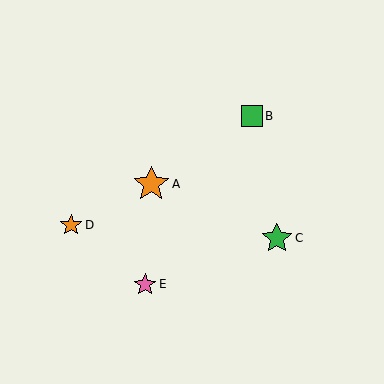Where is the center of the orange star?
The center of the orange star is at (151, 184).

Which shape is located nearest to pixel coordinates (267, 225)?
The green star (labeled C) at (277, 238) is nearest to that location.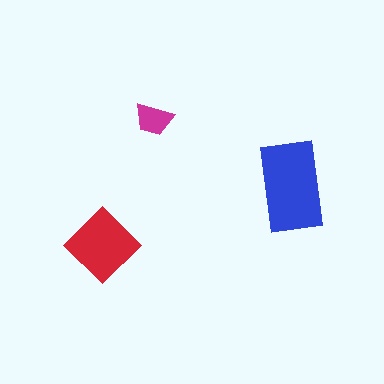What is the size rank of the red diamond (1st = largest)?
2nd.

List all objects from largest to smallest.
The blue rectangle, the red diamond, the magenta trapezoid.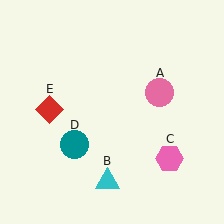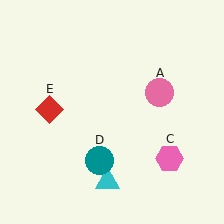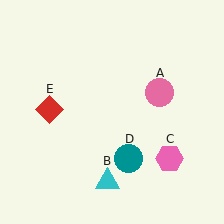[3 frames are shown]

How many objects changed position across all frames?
1 object changed position: teal circle (object D).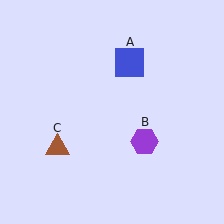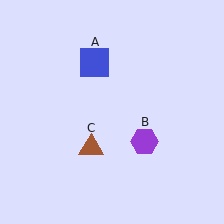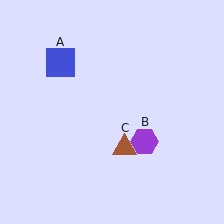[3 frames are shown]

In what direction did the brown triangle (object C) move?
The brown triangle (object C) moved right.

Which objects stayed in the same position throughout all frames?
Purple hexagon (object B) remained stationary.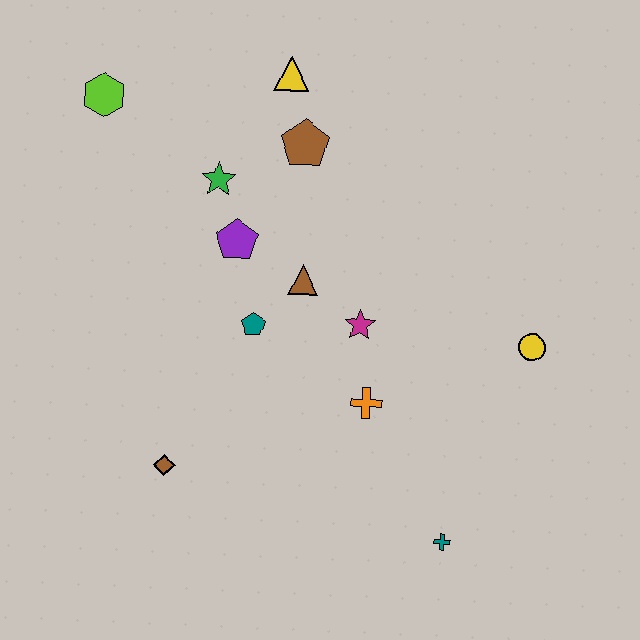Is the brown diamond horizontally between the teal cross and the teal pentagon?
No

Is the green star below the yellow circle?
No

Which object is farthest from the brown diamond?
The yellow triangle is farthest from the brown diamond.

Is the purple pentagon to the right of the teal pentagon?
No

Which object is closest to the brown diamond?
The teal pentagon is closest to the brown diamond.